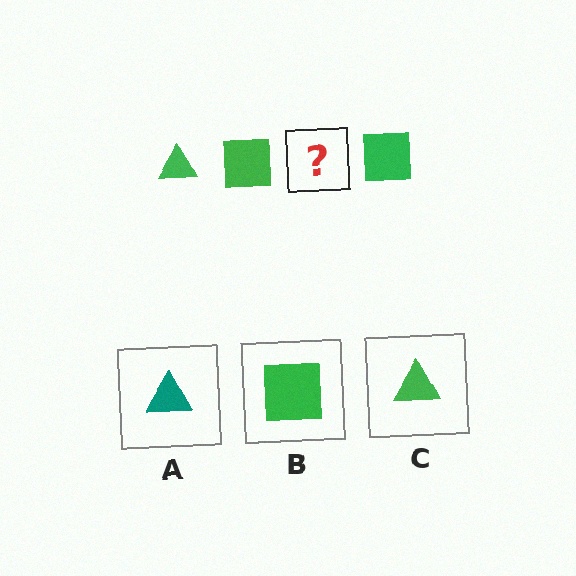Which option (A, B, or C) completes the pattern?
C.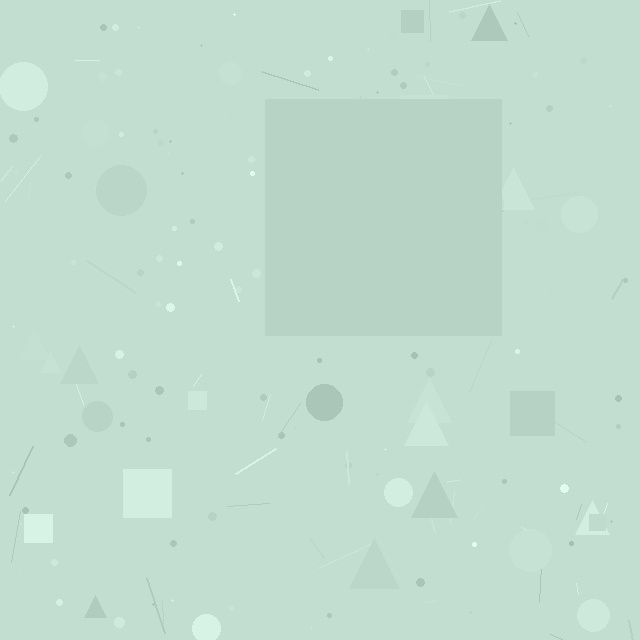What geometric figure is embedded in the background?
A square is embedded in the background.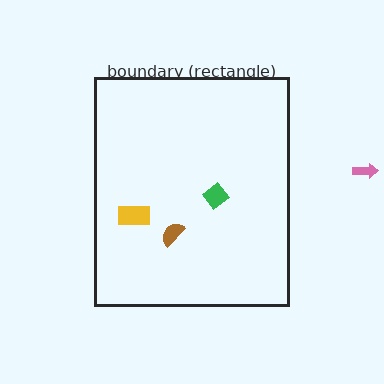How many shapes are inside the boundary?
3 inside, 1 outside.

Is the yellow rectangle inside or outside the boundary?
Inside.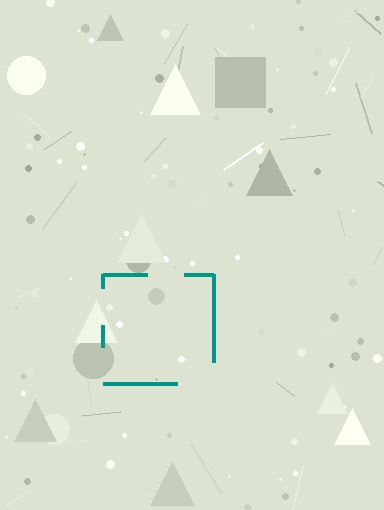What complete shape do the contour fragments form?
The contour fragments form a square.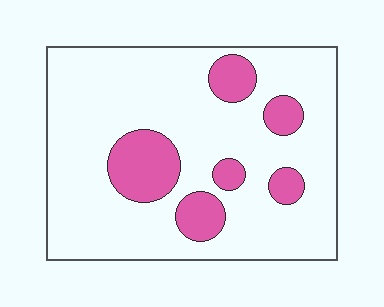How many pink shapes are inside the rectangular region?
6.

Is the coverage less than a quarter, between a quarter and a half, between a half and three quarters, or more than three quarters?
Less than a quarter.